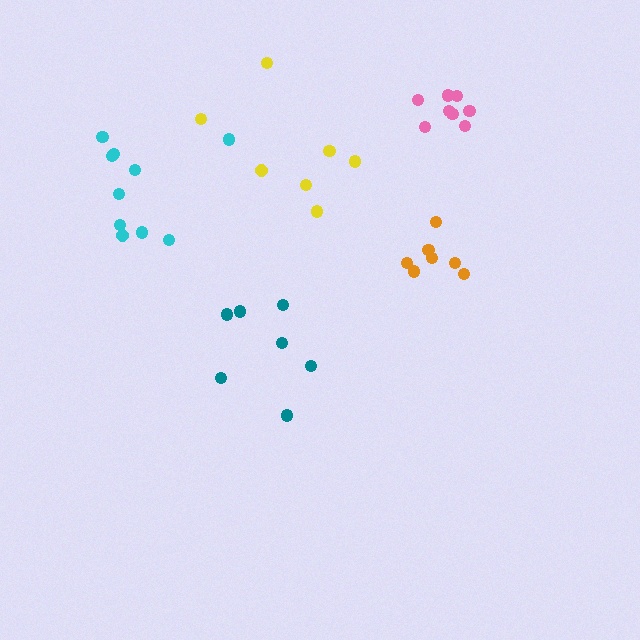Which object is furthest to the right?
The pink cluster is rightmost.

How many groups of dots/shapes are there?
There are 5 groups.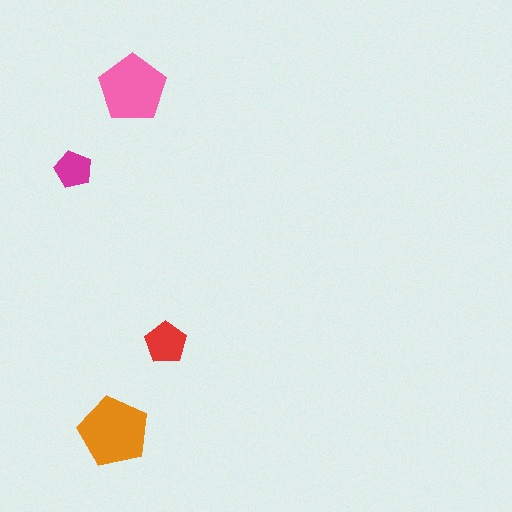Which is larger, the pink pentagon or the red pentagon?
The pink one.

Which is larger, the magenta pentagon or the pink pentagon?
The pink one.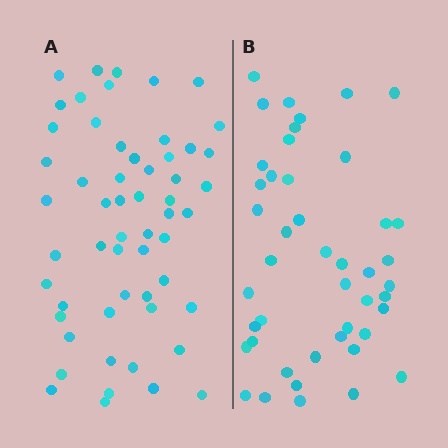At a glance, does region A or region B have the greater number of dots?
Region A (the left region) has more dots.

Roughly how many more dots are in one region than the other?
Region A has roughly 12 or so more dots than region B.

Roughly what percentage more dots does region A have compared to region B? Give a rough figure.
About 25% more.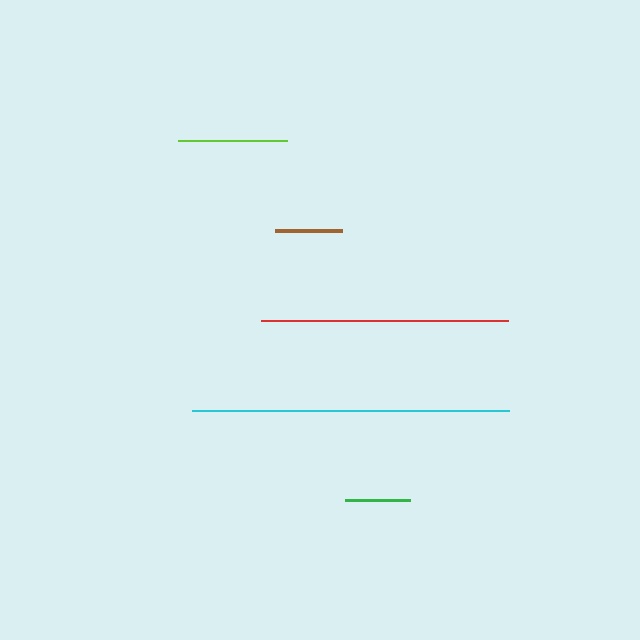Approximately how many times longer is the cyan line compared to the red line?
The cyan line is approximately 1.3 times the length of the red line.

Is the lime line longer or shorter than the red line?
The red line is longer than the lime line.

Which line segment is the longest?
The cyan line is the longest at approximately 316 pixels.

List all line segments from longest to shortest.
From longest to shortest: cyan, red, lime, brown, green.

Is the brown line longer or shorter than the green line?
The brown line is longer than the green line.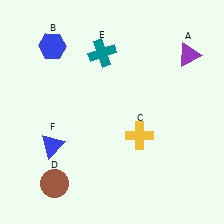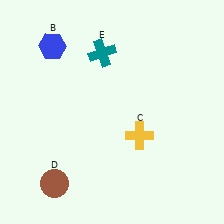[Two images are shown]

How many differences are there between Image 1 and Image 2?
There are 2 differences between the two images.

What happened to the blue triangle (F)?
The blue triangle (F) was removed in Image 2. It was in the bottom-left area of Image 1.